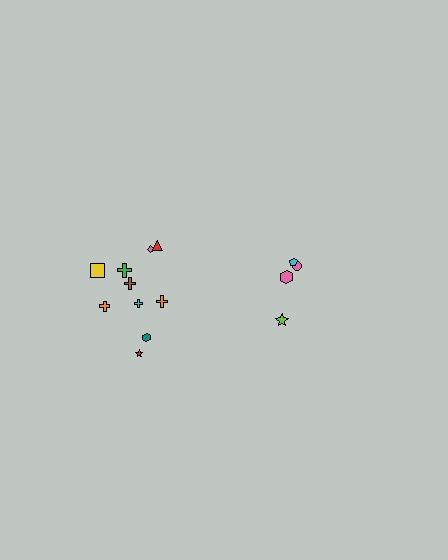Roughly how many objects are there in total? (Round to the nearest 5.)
Roughly 15 objects in total.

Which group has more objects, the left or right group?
The left group.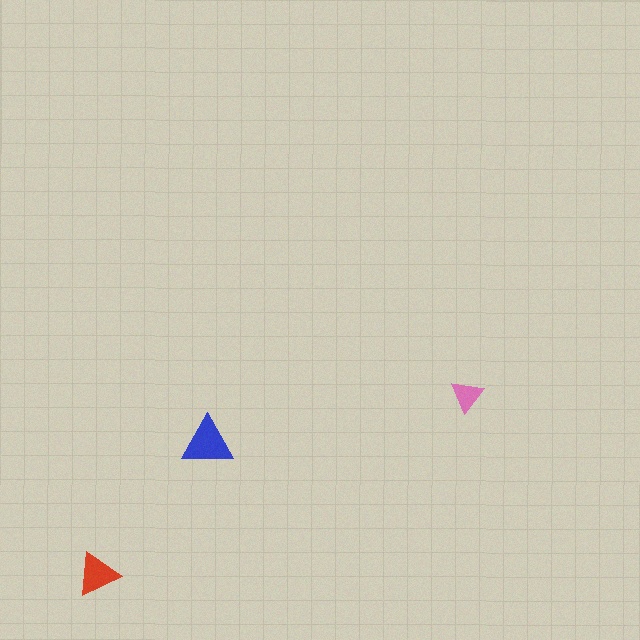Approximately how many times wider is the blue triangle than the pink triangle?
About 1.5 times wider.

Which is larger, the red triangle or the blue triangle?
The blue one.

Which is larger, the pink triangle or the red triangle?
The red one.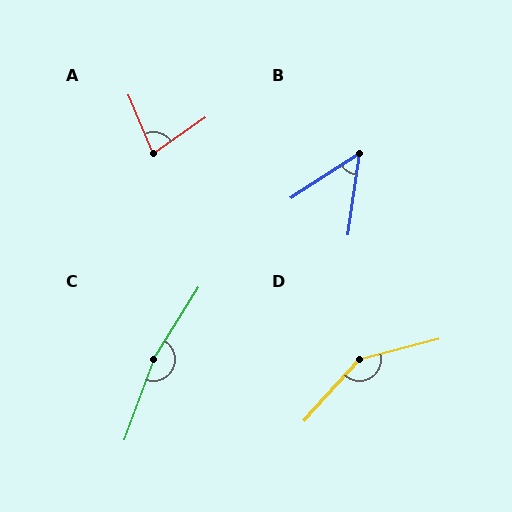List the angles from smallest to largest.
B (49°), A (78°), D (146°), C (168°).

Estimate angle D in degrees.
Approximately 146 degrees.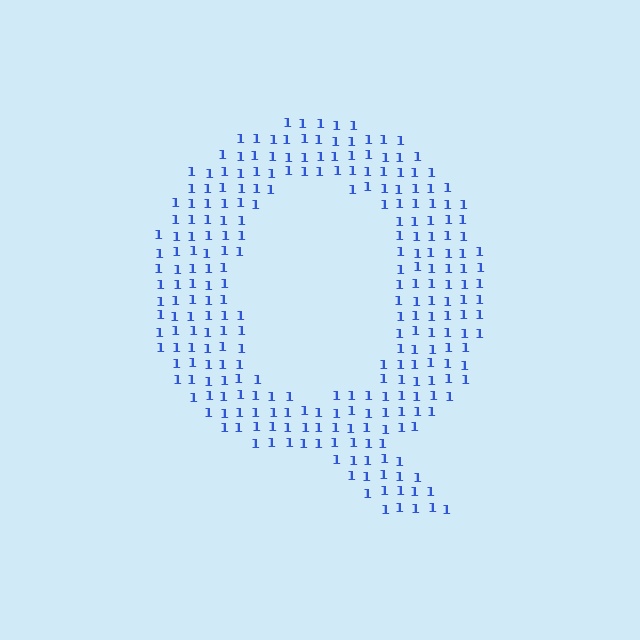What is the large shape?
The large shape is the letter Q.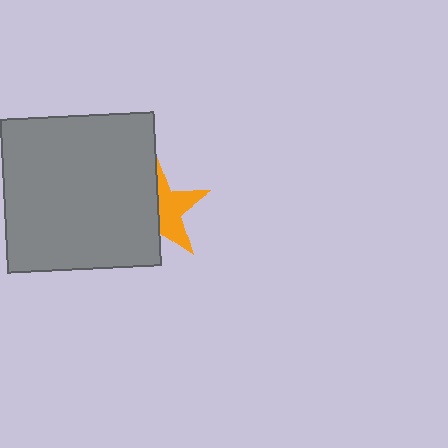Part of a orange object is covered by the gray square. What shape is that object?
It is a star.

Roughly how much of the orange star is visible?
About half of it is visible (roughly 49%).